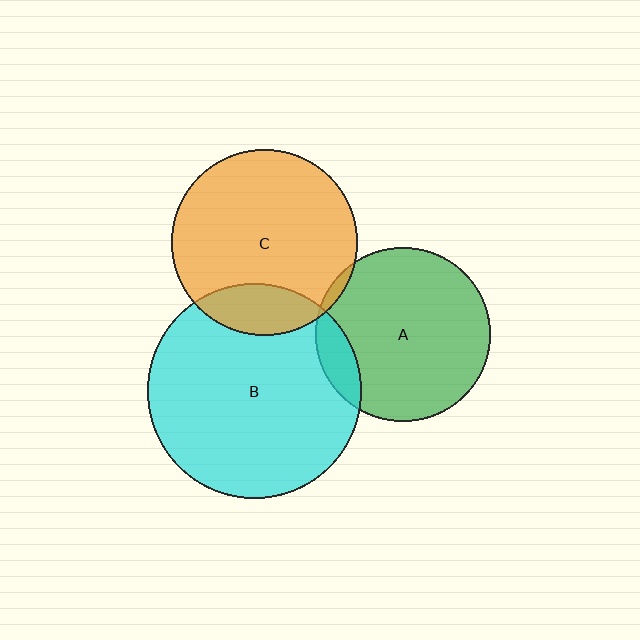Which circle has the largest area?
Circle B (cyan).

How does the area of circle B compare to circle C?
Approximately 1.3 times.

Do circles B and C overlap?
Yes.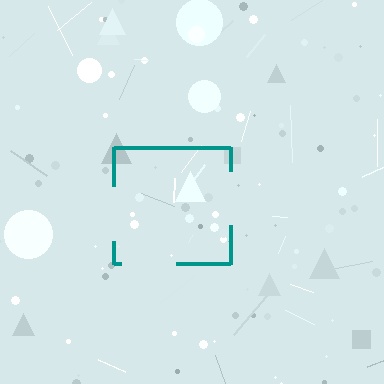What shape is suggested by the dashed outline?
The dashed outline suggests a square.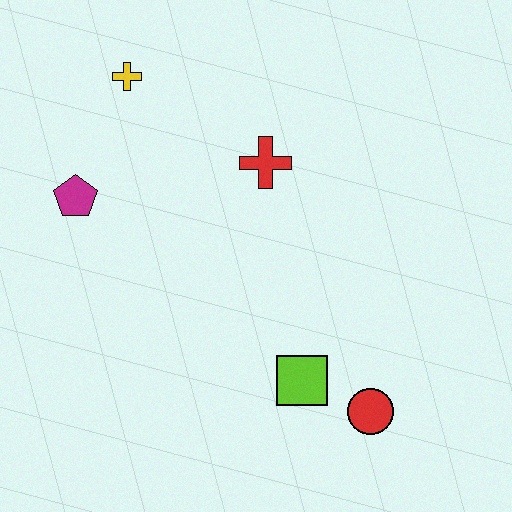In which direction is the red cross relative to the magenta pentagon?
The red cross is to the right of the magenta pentagon.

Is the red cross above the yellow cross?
No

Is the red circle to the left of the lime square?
No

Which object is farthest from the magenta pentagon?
The red circle is farthest from the magenta pentagon.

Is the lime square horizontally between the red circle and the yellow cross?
Yes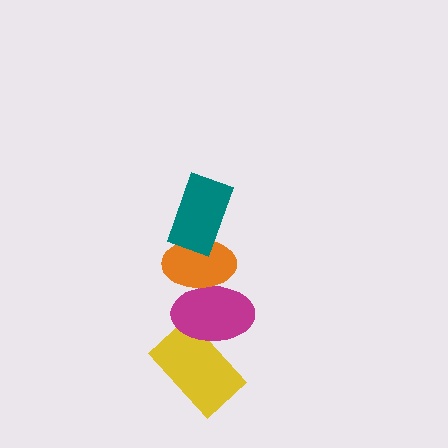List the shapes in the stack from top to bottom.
From top to bottom: the teal rectangle, the orange ellipse, the magenta ellipse, the yellow rectangle.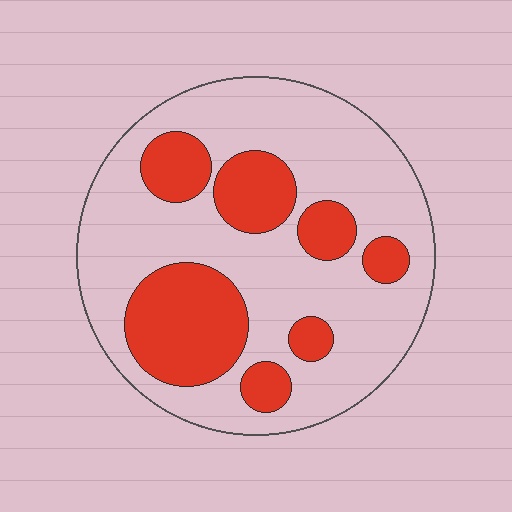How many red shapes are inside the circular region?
7.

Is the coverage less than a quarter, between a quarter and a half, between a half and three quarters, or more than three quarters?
Between a quarter and a half.